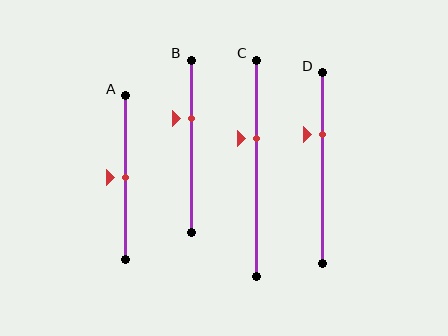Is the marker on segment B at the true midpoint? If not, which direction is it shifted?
No, the marker on segment B is shifted upward by about 16% of the segment length.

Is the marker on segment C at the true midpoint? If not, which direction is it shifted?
No, the marker on segment C is shifted upward by about 13% of the segment length.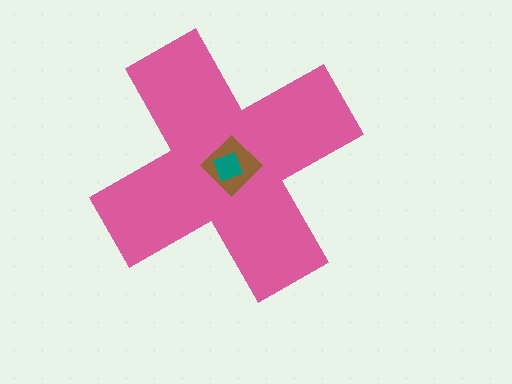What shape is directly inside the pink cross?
The brown diamond.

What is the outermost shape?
The pink cross.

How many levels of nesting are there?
3.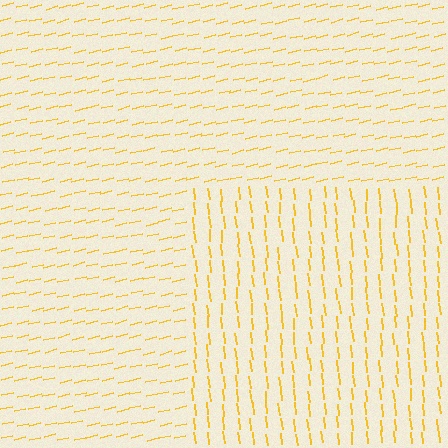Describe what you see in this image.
The image is filled with small yellow line segments. A rectangle region in the image has lines oriented differently from the surrounding lines, creating a visible texture boundary.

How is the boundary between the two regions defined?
The boundary is defined purely by a change in line orientation (approximately 83 degrees difference). All lines are the same color and thickness.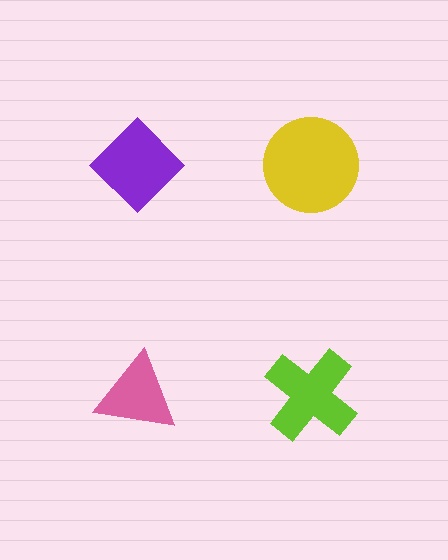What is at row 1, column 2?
A yellow circle.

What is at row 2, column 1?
A pink triangle.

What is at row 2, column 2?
A lime cross.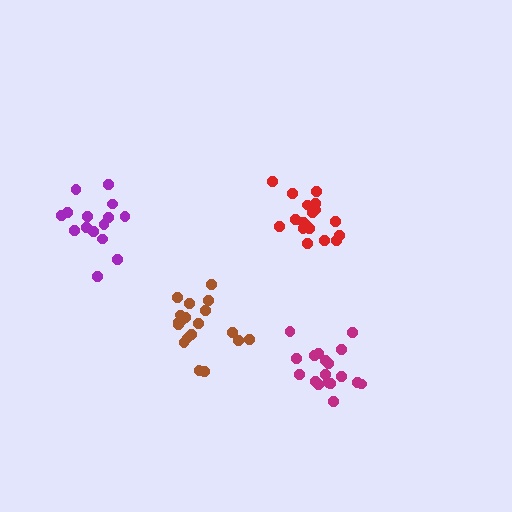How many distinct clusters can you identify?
There are 4 distinct clusters.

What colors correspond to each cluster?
The clusters are colored: red, magenta, purple, brown.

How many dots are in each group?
Group 1: 18 dots, Group 2: 19 dots, Group 3: 15 dots, Group 4: 19 dots (71 total).